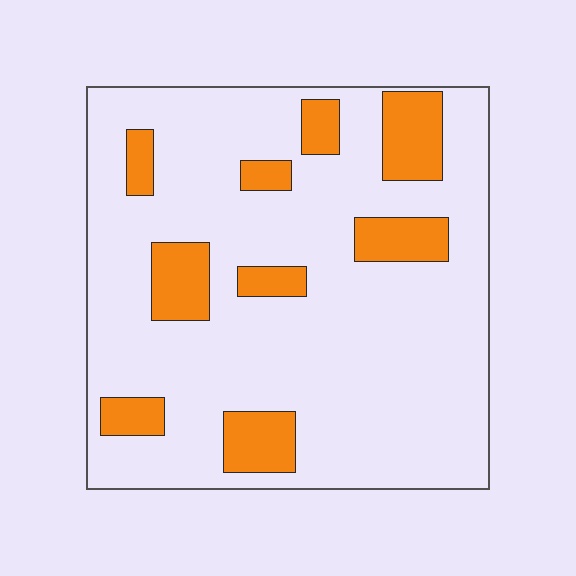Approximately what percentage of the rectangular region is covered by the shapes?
Approximately 20%.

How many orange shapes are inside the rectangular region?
9.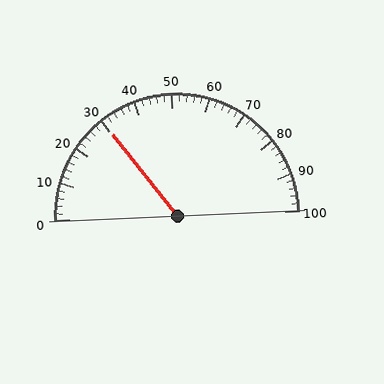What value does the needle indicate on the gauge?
The needle indicates approximately 30.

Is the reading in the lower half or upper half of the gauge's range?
The reading is in the lower half of the range (0 to 100).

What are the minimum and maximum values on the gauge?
The gauge ranges from 0 to 100.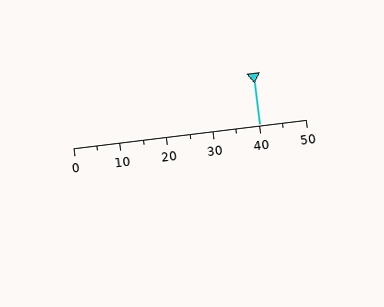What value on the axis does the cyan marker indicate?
The marker indicates approximately 40.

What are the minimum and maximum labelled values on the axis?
The axis runs from 0 to 50.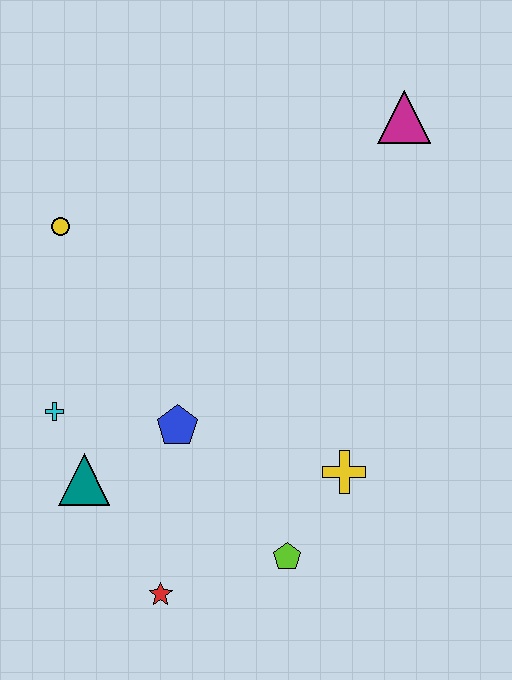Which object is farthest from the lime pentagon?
The magenta triangle is farthest from the lime pentagon.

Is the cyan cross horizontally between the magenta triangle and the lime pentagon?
No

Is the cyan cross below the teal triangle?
No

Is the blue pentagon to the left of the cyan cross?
No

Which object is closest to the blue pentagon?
The teal triangle is closest to the blue pentagon.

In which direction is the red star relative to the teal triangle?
The red star is below the teal triangle.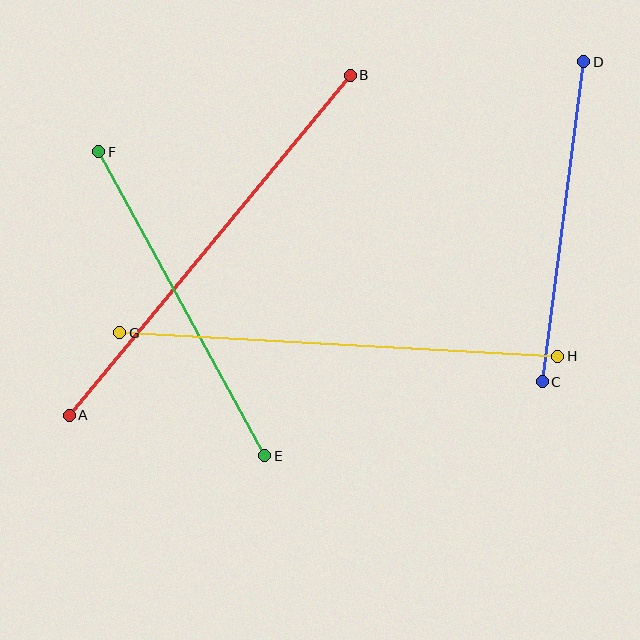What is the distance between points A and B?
The distance is approximately 441 pixels.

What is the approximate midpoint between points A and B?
The midpoint is at approximately (210, 245) pixels.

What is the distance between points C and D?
The distance is approximately 323 pixels.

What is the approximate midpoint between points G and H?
The midpoint is at approximately (339, 344) pixels.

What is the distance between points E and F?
The distance is approximately 347 pixels.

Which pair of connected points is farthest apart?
Points A and B are farthest apart.